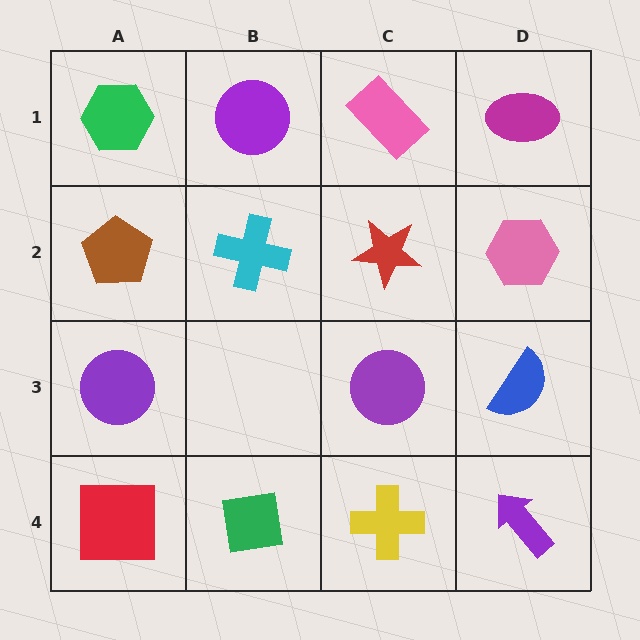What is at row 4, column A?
A red square.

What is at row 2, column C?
A red star.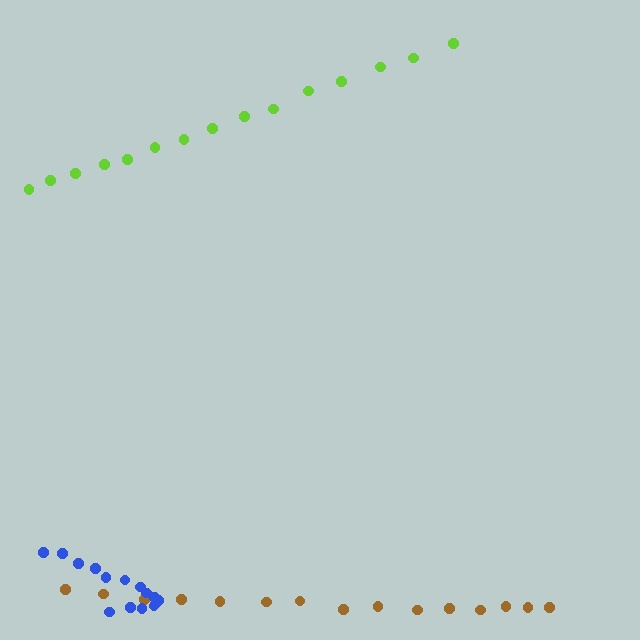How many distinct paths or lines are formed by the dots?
There are 3 distinct paths.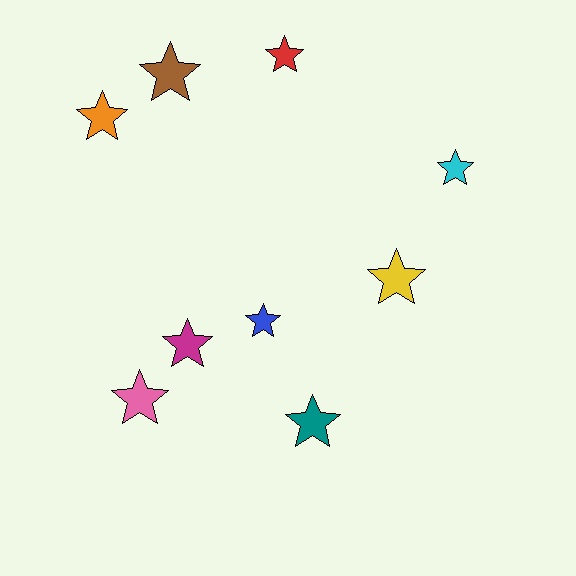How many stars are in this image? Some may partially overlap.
There are 9 stars.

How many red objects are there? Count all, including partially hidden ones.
There is 1 red object.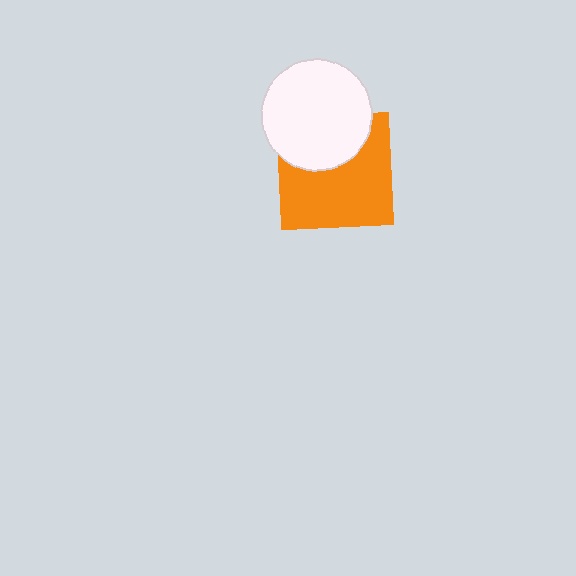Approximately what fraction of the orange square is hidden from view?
Roughly 35% of the orange square is hidden behind the white circle.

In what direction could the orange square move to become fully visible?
The orange square could move down. That would shift it out from behind the white circle entirely.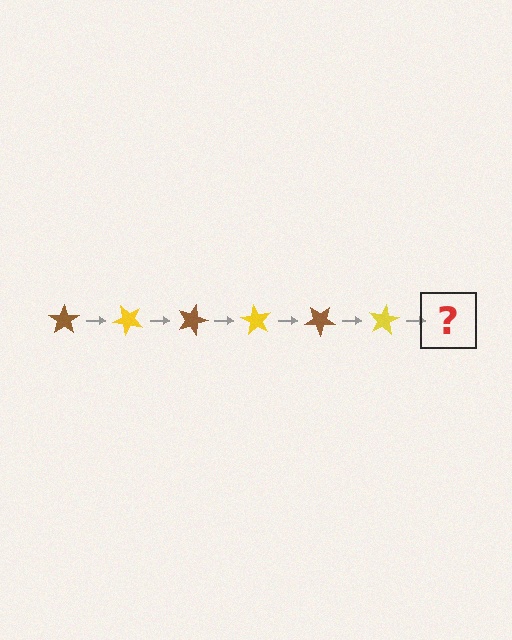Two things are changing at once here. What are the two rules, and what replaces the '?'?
The two rules are that it rotates 45 degrees each step and the color cycles through brown and yellow. The '?' should be a brown star, rotated 270 degrees from the start.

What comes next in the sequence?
The next element should be a brown star, rotated 270 degrees from the start.